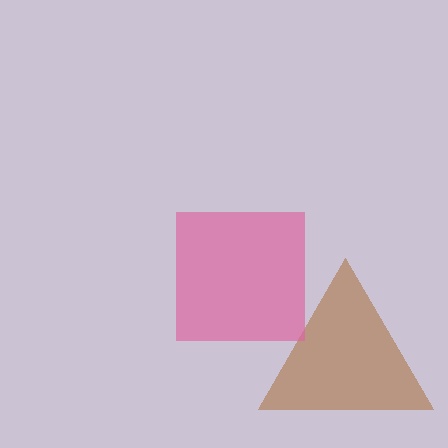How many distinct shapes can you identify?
There are 2 distinct shapes: a brown triangle, a pink square.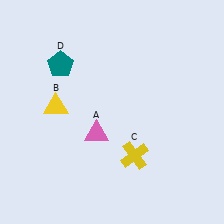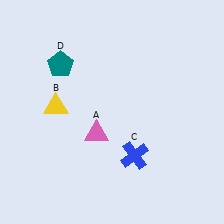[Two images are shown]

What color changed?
The cross (C) changed from yellow in Image 1 to blue in Image 2.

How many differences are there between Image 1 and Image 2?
There is 1 difference between the two images.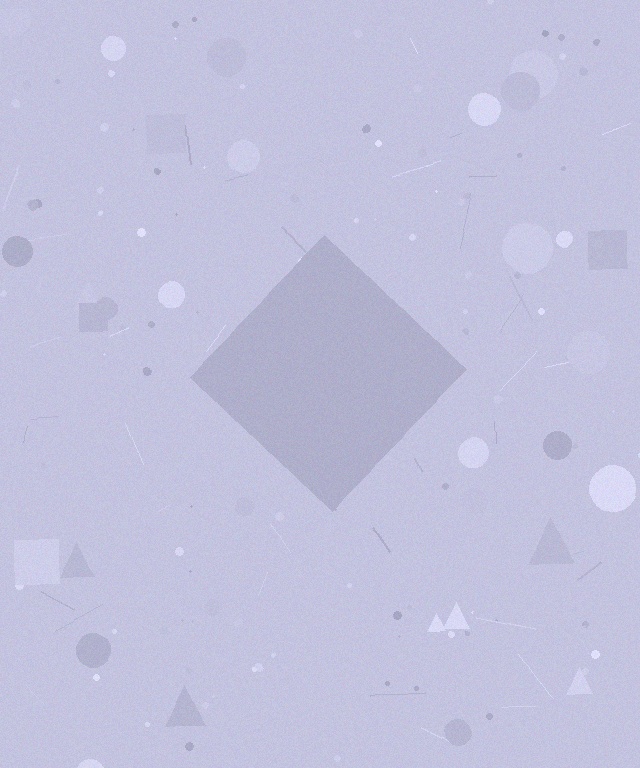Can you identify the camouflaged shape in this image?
The camouflaged shape is a diamond.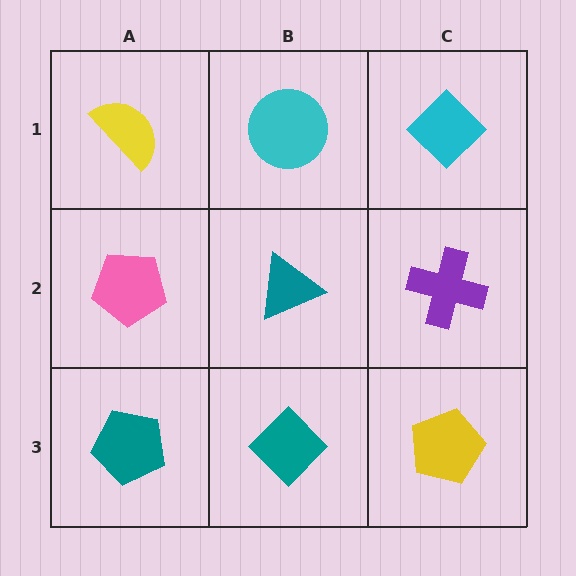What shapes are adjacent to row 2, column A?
A yellow semicircle (row 1, column A), a teal pentagon (row 3, column A), a teal triangle (row 2, column B).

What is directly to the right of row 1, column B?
A cyan diamond.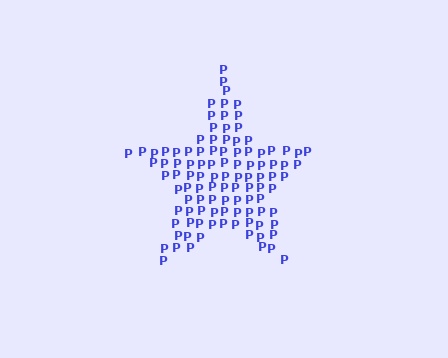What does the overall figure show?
The overall figure shows a star.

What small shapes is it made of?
It is made of small letter P's.